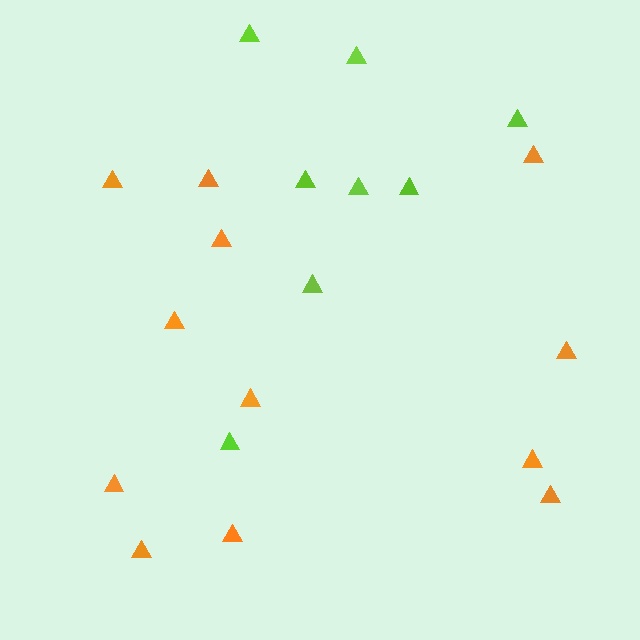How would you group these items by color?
There are 2 groups: one group of lime triangles (8) and one group of orange triangles (12).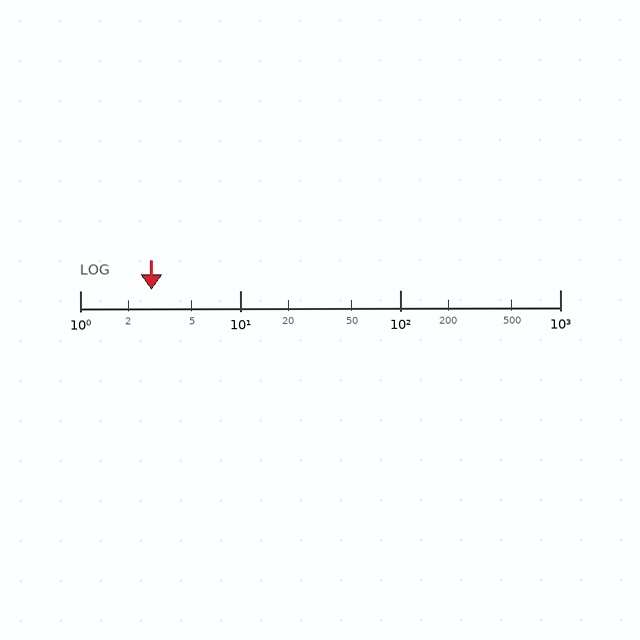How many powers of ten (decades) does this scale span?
The scale spans 3 decades, from 1 to 1000.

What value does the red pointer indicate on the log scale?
The pointer indicates approximately 2.8.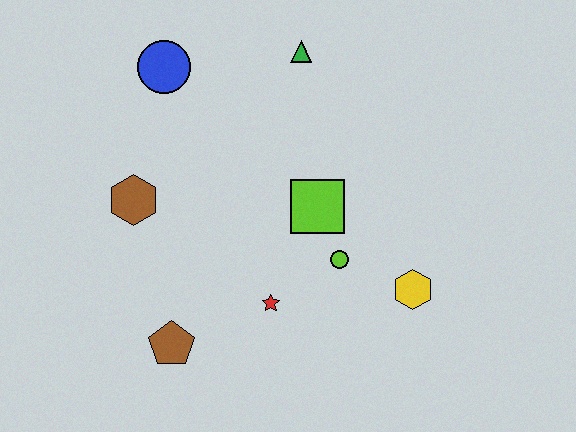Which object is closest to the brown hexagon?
The blue circle is closest to the brown hexagon.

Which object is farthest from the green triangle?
The brown pentagon is farthest from the green triangle.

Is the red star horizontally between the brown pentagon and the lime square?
Yes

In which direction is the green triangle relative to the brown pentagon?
The green triangle is above the brown pentagon.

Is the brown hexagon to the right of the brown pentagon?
No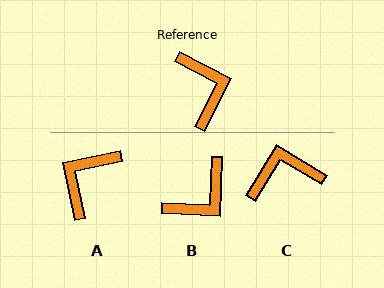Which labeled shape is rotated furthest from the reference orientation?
A, about 130 degrees away.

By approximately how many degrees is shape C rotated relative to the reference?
Approximately 86 degrees counter-clockwise.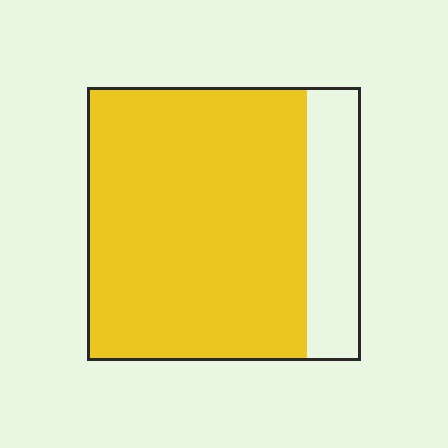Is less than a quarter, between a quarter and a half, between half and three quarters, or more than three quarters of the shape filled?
More than three quarters.